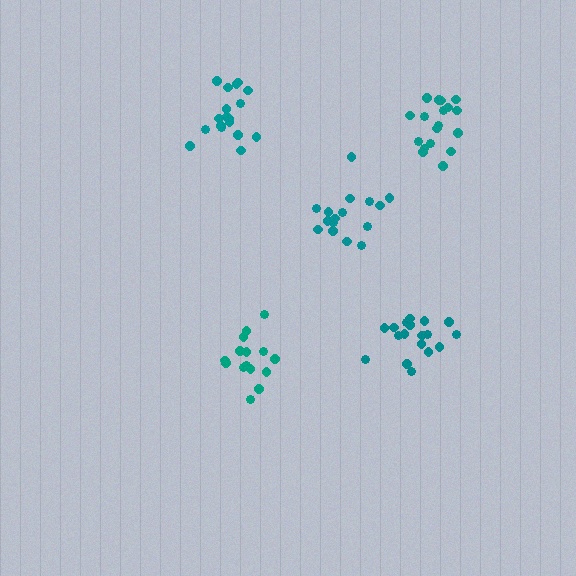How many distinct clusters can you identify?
There are 5 distinct clusters.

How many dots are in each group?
Group 1: 15 dots, Group 2: 18 dots, Group 3: 16 dots, Group 4: 18 dots, Group 5: 18 dots (85 total).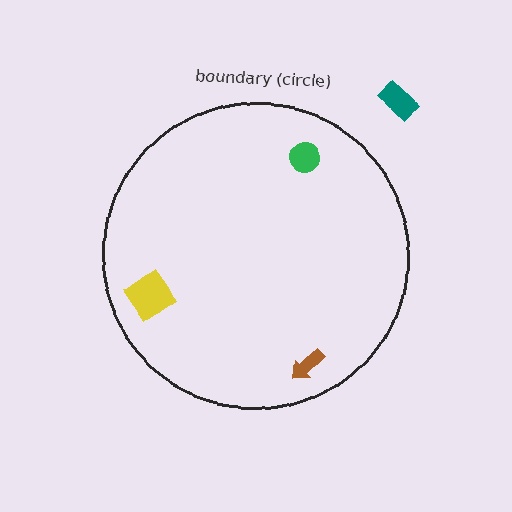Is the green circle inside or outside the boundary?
Inside.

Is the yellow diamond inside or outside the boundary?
Inside.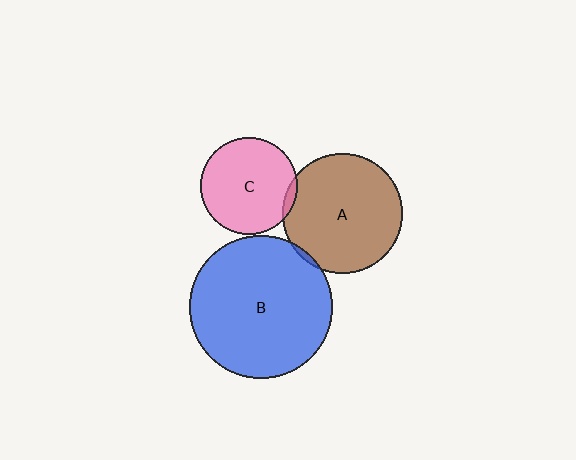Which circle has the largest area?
Circle B (blue).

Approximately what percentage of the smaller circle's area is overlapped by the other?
Approximately 5%.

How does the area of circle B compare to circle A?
Approximately 1.4 times.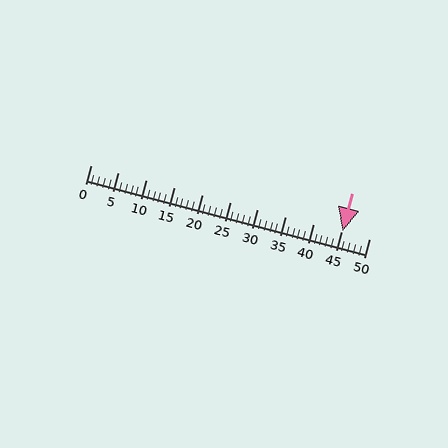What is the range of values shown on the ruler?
The ruler shows values from 0 to 50.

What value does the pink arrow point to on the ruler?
The pink arrow points to approximately 45.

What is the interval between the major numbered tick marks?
The major tick marks are spaced 5 units apart.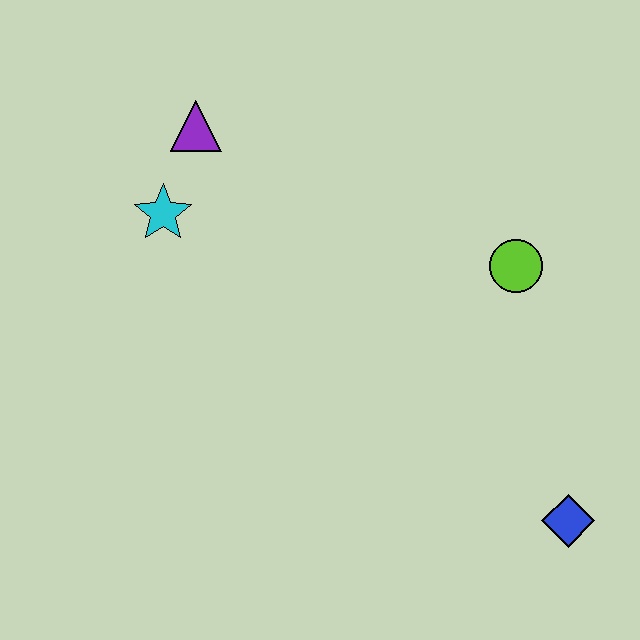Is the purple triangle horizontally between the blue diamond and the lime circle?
No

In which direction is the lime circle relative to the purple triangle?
The lime circle is to the right of the purple triangle.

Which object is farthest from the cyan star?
The blue diamond is farthest from the cyan star.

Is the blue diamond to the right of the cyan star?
Yes